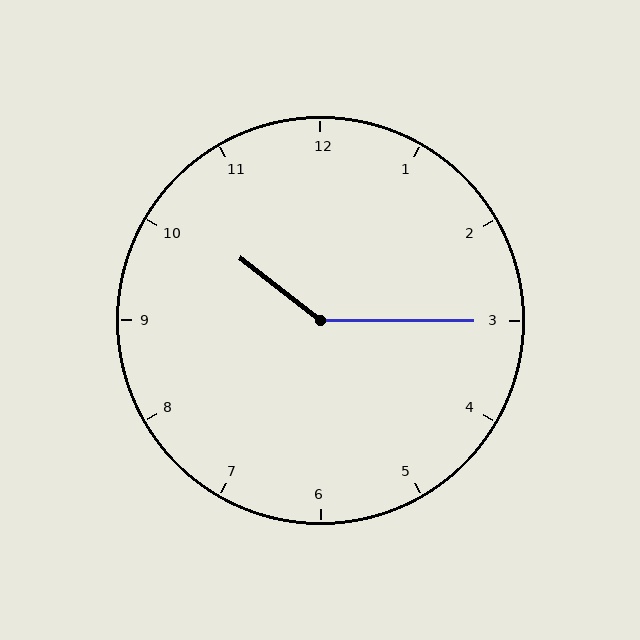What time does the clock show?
10:15.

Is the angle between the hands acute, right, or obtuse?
It is obtuse.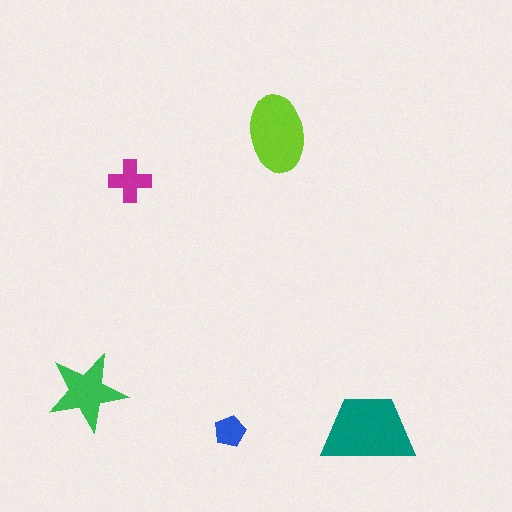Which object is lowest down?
The blue pentagon is bottommost.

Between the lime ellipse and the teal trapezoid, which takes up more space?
The teal trapezoid.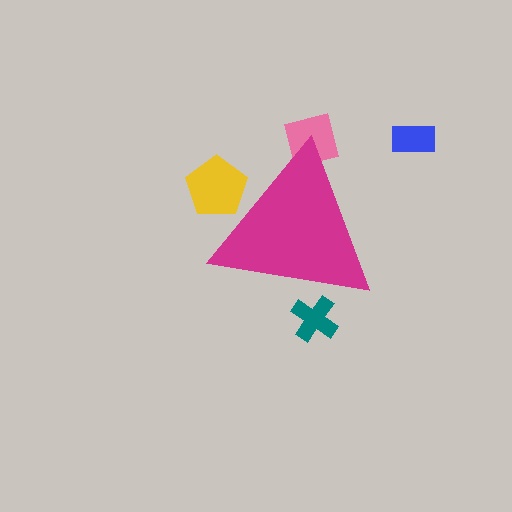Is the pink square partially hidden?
Yes, the pink square is partially hidden behind the magenta triangle.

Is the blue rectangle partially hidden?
No, the blue rectangle is fully visible.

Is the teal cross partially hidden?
Yes, the teal cross is partially hidden behind the magenta triangle.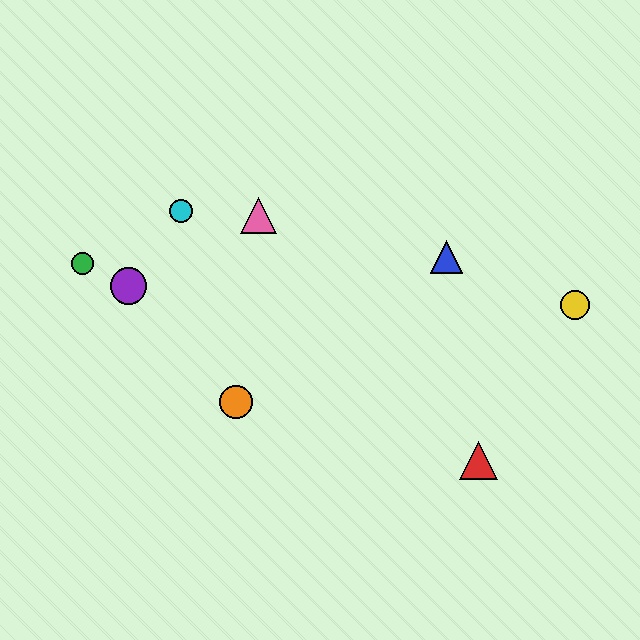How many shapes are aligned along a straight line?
3 shapes (the red triangle, the green circle, the purple circle) are aligned along a straight line.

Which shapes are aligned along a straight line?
The red triangle, the green circle, the purple circle are aligned along a straight line.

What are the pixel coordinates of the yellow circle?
The yellow circle is at (575, 305).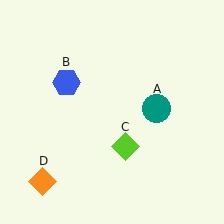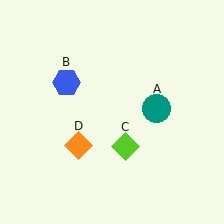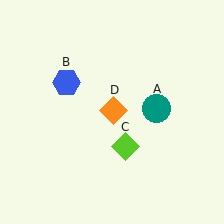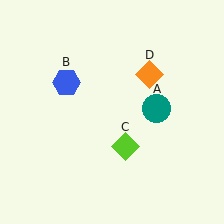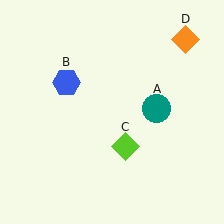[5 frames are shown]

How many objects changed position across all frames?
1 object changed position: orange diamond (object D).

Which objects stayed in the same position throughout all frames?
Teal circle (object A) and blue hexagon (object B) and lime diamond (object C) remained stationary.